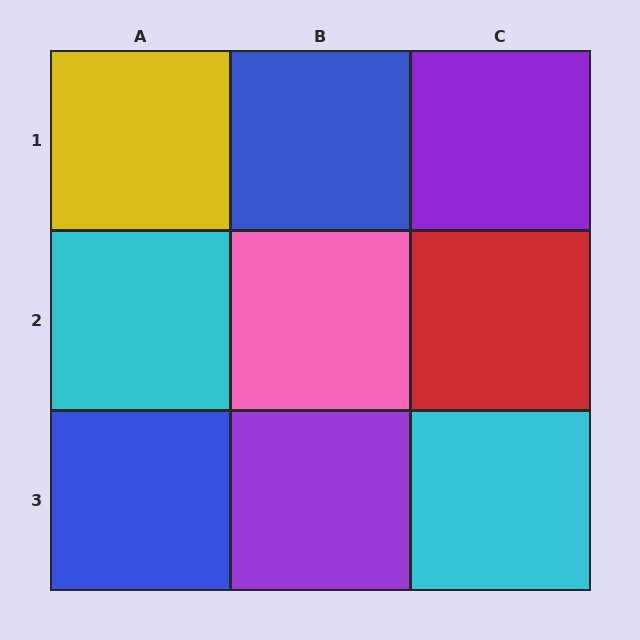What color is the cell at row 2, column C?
Red.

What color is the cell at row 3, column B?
Purple.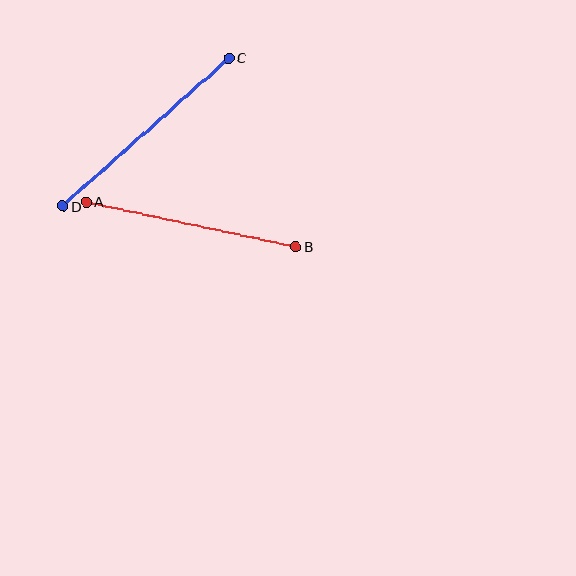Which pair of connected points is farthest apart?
Points C and D are farthest apart.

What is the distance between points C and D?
The distance is approximately 223 pixels.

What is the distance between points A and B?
The distance is approximately 214 pixels.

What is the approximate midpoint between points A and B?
The midpoint is at approximately (191, 224) pixels.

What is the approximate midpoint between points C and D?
The midpoint is at approximately (146, 132) pixels.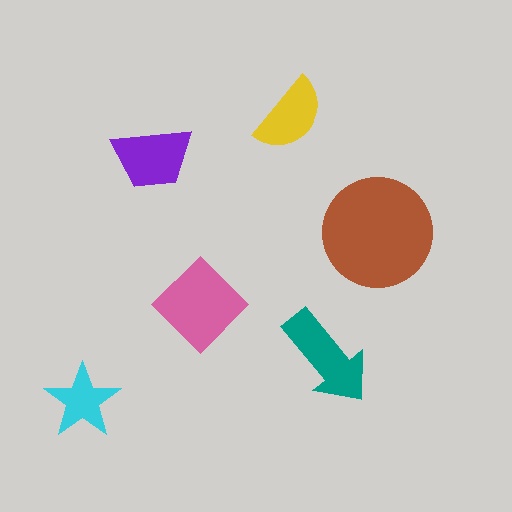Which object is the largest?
The brown circle.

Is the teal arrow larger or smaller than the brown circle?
Smaller.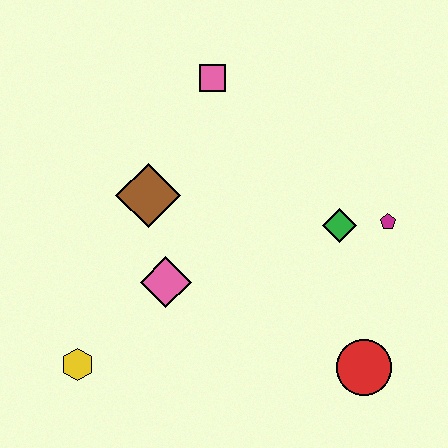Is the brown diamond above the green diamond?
Yes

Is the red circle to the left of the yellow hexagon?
No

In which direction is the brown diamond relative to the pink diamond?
The brown diamond is above the pink diamond.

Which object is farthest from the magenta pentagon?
The yellow hexagon is farthest from the magenta pentagon.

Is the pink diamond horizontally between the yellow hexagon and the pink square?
Yes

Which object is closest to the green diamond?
The magenta pentagon is closest to the green diamond.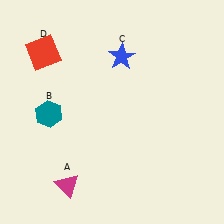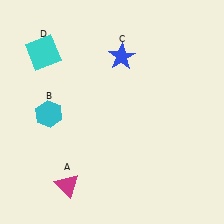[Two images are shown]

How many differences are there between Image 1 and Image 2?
There are 2 differences between the two images.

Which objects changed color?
B changed from teal to cyan. D changed from red to cyan.